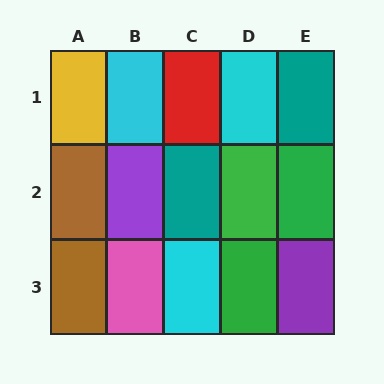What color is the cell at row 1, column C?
Red.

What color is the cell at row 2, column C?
Teal.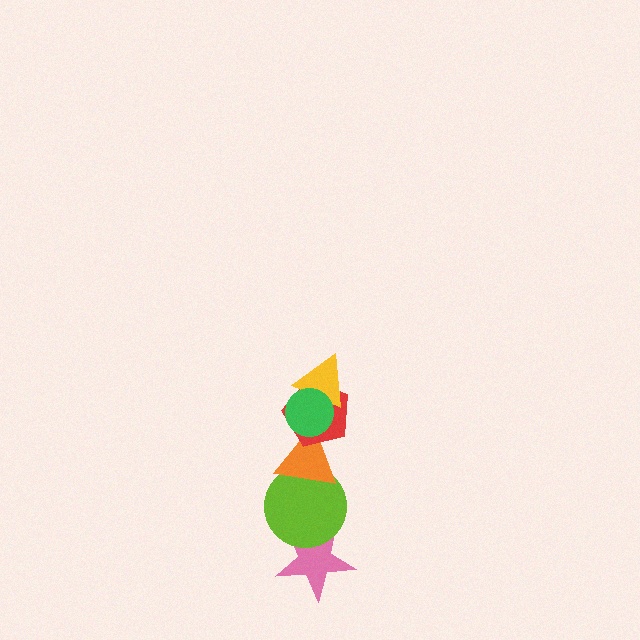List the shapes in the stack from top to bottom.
From top to bottom: the green circle, the yellow triangle, the red pentagon, the orange triangle, the lime circle, the pink star.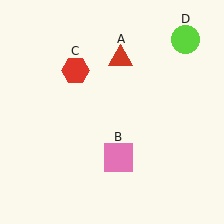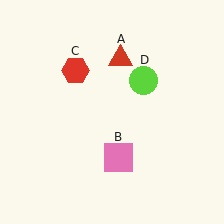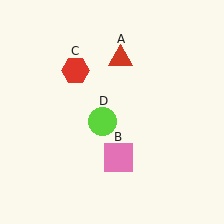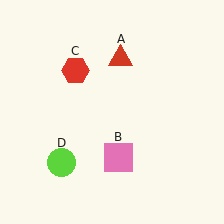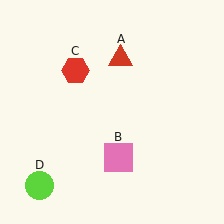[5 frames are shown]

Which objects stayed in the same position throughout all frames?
Red triangle (object A) and pink square (object B) and red hexagon (object C) remained stationary.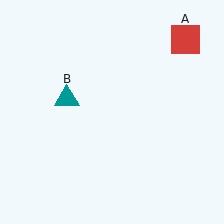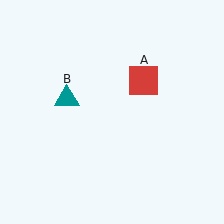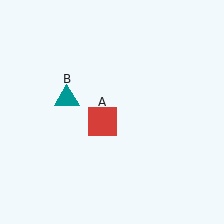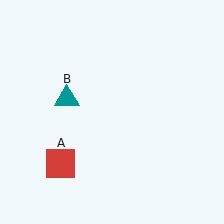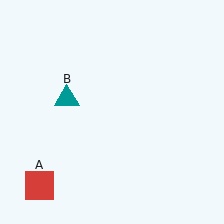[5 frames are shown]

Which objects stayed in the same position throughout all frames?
Teal triangle (object B) remained stationary.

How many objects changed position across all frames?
1 object changed position: red square (object A).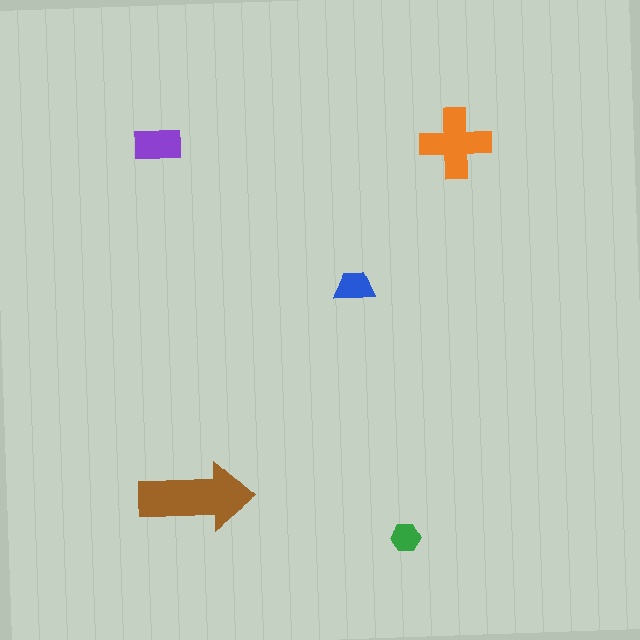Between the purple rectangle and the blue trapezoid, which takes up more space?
The purple rectangle.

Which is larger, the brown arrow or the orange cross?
The brown arrow.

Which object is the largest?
The brown arrow.